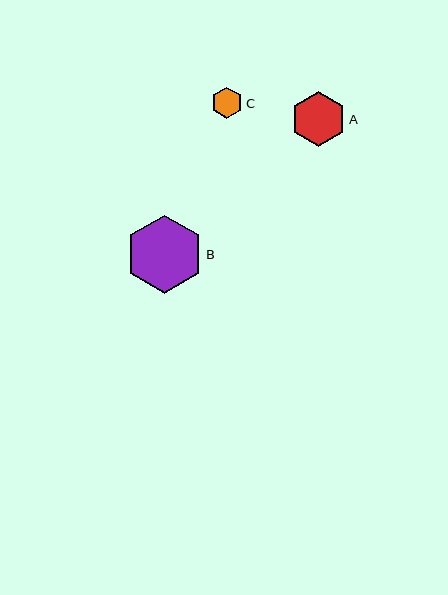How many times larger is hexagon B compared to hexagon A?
Hexagon B is approximately 1.4 times the size of hexagon A.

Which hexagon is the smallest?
Hexagon C is the smallest with a size of approximately 31 pixels.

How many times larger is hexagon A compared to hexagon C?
Hexagon A is approximately 1.7 times the size of hexagon C.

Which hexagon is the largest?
Hexagon B is the largest with a size of approximately 78 pixels.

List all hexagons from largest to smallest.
From largest to smallest: B, A, C.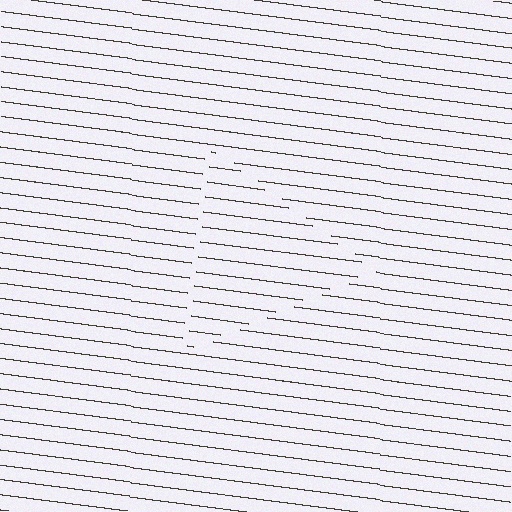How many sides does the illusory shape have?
3 sides — the line-ends trace a triangle.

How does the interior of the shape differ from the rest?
The interior of the shape contains the same grating, shifted by half a period — the contour is defined by the phase discontinuity where line-ends from the inner and outer gratings abut.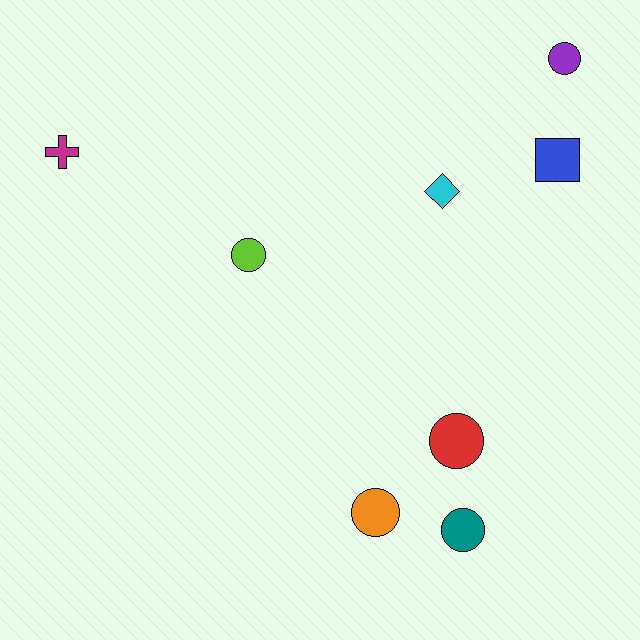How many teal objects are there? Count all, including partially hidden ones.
There is 1 teal object.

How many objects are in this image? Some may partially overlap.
There are 8 objects.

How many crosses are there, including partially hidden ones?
There is 1 cross.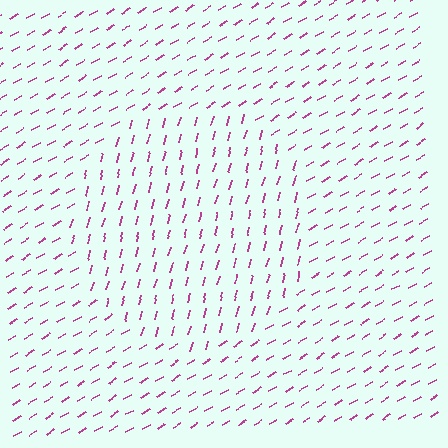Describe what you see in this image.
The image is filled with small magenta line segments. A circle region in the image has lines oriented differently from the surrounding lines, creating a visible texture boundary.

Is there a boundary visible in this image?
Yes, there is a texture boundary formed by a change in line orientation.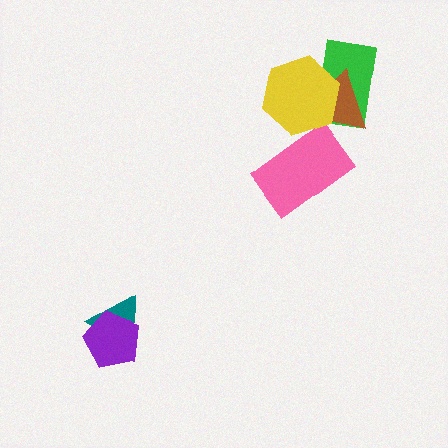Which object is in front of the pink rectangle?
The yellow hexagon is in front of the pink rectangle.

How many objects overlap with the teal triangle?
1 object overlaps with the teal triangle.